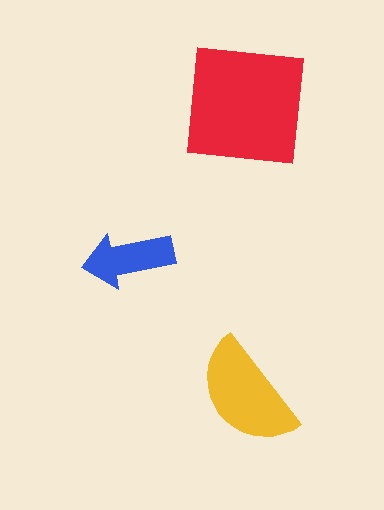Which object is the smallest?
The blue arrow.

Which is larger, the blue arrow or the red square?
The red square.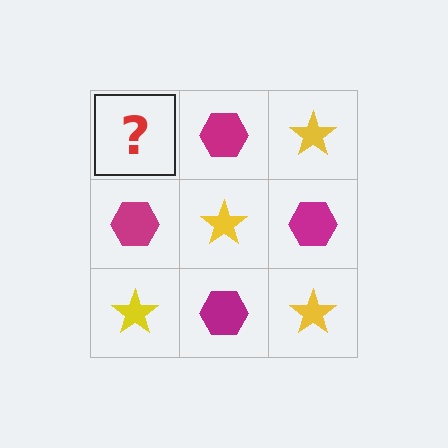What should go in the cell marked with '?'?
The missing cell should contain a yellow star.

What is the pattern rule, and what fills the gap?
The rule is that it alternates yellow star and magenta hexagon in a checkerboard pattern. The gap should be filled with a yellow star.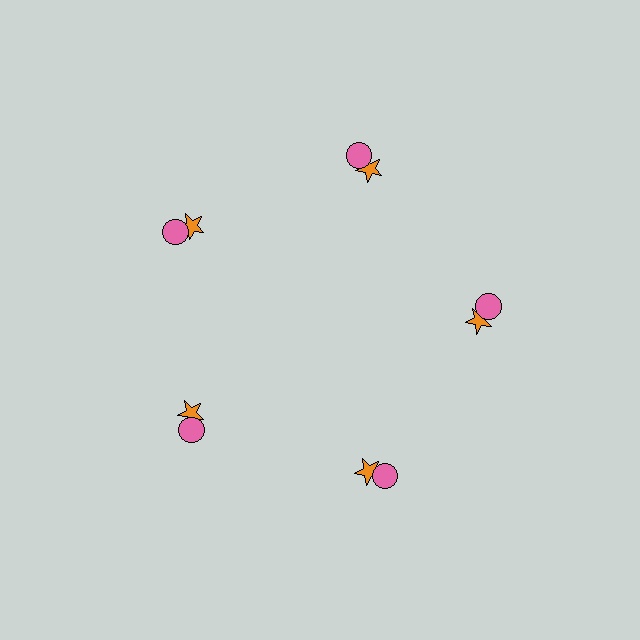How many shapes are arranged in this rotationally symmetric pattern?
There are 10 shapes, arranged in 5 groups of 2.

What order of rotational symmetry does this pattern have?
This pattern has 5-fold rotational symmetry.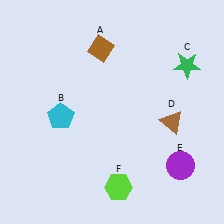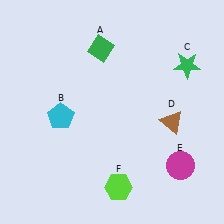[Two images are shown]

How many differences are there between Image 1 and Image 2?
There are 2 differences between the two images.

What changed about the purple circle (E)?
In Image 1, E is purple. In Image 2, it changed to magenta.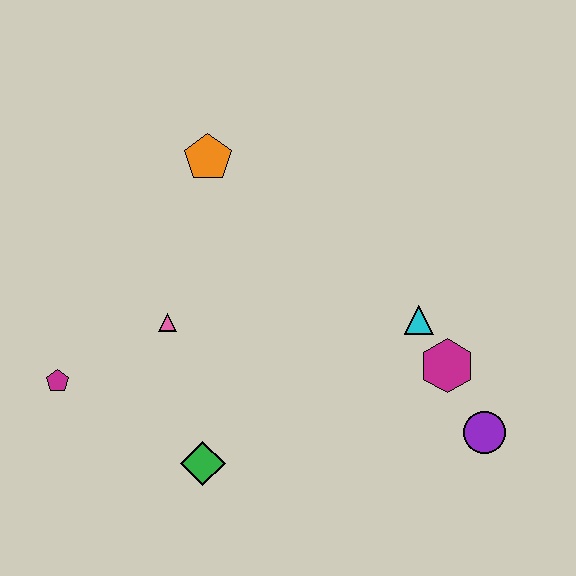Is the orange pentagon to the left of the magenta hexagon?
Yes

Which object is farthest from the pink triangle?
The purple circle is farthest from the pink triangle.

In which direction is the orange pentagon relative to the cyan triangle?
The orange pentagon is to the left of the cyan triangle.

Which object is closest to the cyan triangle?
The magenta hexagon is closest to the cyan triangle.